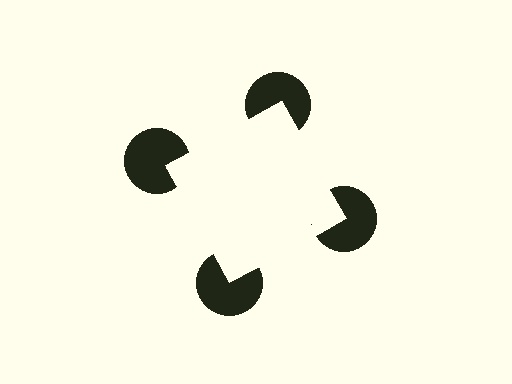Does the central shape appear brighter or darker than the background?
It typically appears slightly brighter than the background, even though no actual brightness change is drawn.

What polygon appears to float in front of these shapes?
An illusory square — its edges are inferred from the aligned wedge cuts in the pac-man discs, not physically drawn.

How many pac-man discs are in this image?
There are 4 — one at each vertex of the illusory square.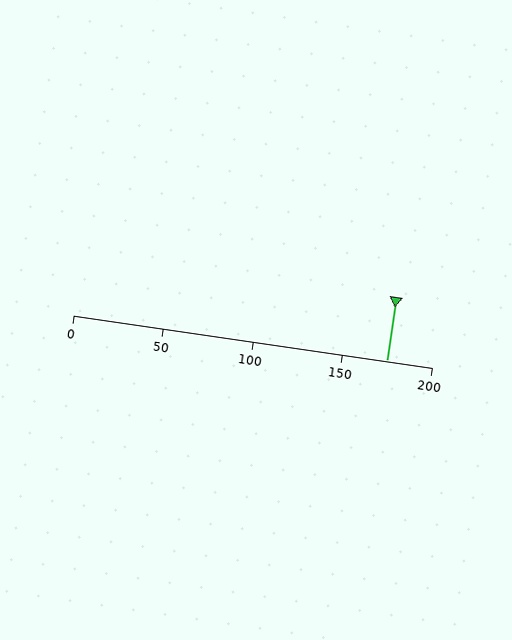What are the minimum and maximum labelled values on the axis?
The axis runs from 0 to 200.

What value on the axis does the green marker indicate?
The marker indicates approximately 175.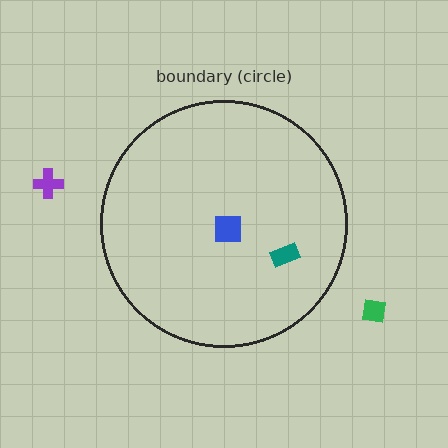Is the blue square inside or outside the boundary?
Inside.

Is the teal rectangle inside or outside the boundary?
Inside.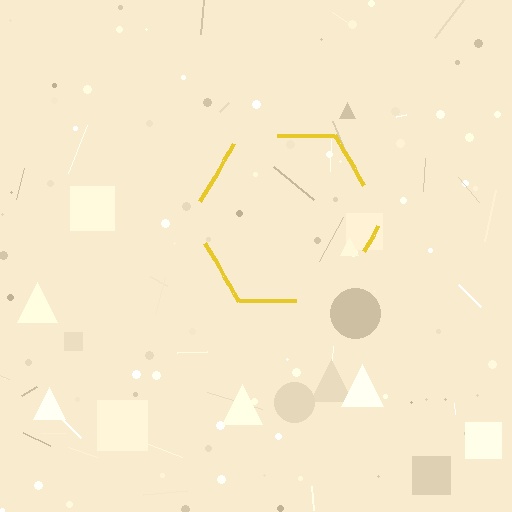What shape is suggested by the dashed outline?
The dashed outline suggests a hexagon.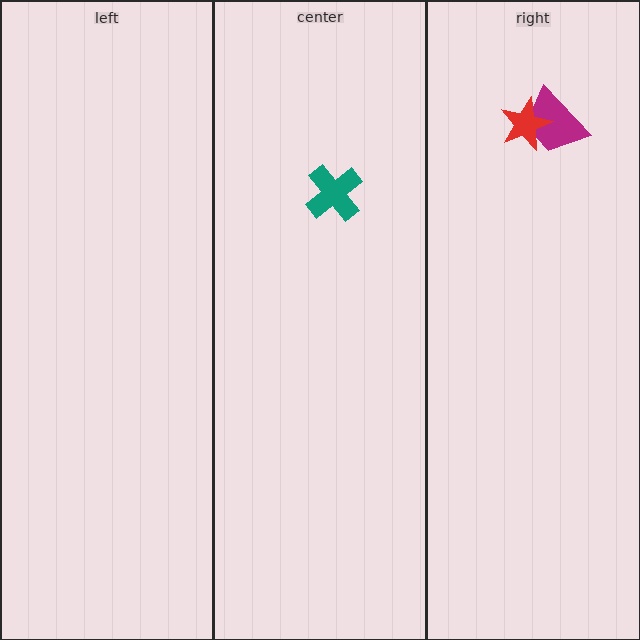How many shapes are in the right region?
2.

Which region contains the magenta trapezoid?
The right region.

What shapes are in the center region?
The teal cross.